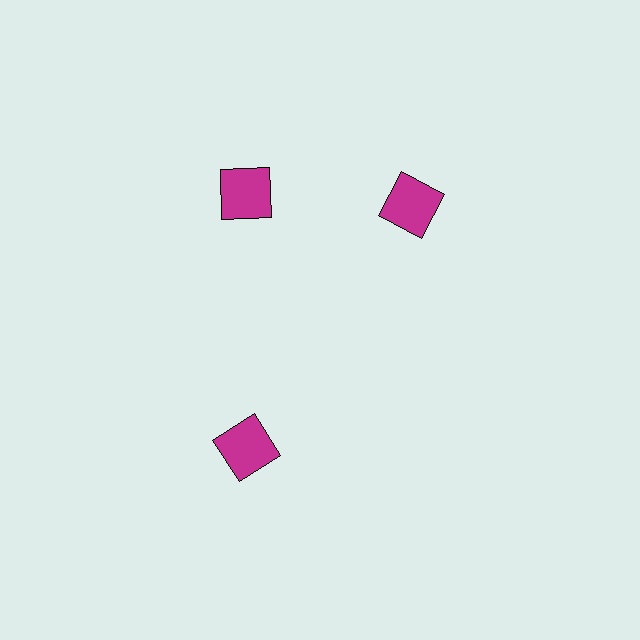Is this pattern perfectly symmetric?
No. The 3 magenta squares are arranged in a ring, but one element near the 3 o'clock position is rotated out of alignment along the ring, breaking the 3-fold rotational symmetry.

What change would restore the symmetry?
The symmetry would be restored by rotating it back into even spacing with its neighbors so that all 3 squares sit at equal angles and equal distance from the center.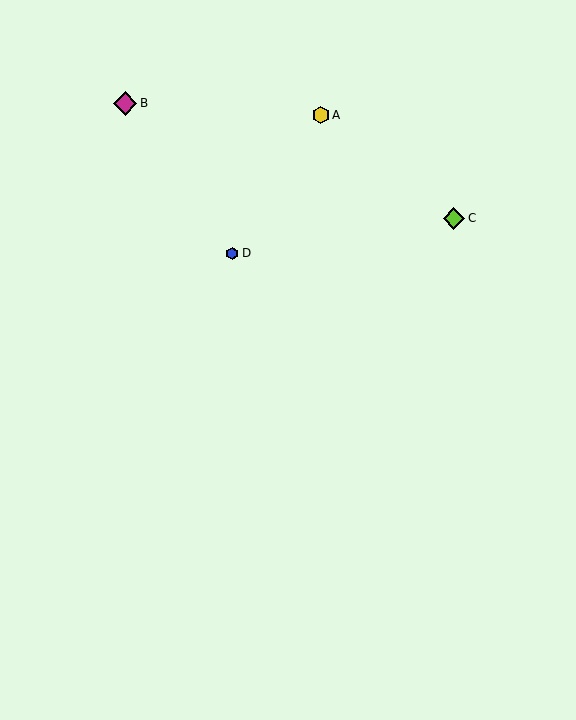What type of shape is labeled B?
Shape B is a magenta diamond.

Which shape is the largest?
The magenta diamond (labeled B) is the largest.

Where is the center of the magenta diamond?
The center of the magenta diamond is at (125, 103).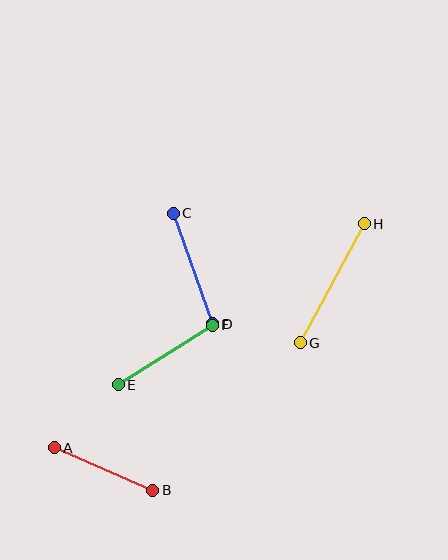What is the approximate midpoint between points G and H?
The midpoint is at approximately (332, 283) pixels.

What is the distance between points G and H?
The distance is approximately 135 pixels.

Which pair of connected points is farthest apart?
Points G and H are farthest apart.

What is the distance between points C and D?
The distance is approximately 117 pixels.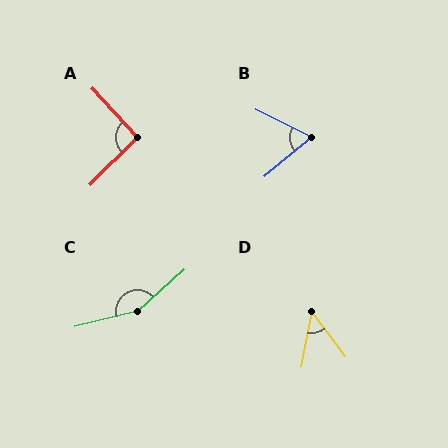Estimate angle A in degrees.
Approximately 93 degrees.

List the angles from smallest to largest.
D (48°), B (66°), A (93°), C (152°).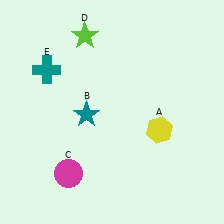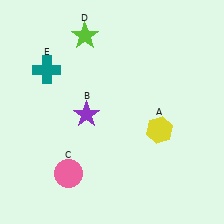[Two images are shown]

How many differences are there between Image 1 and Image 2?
There are 2 differences between the two images.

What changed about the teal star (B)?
In Image 1, B is teal. In Image 2, it changed to purple.